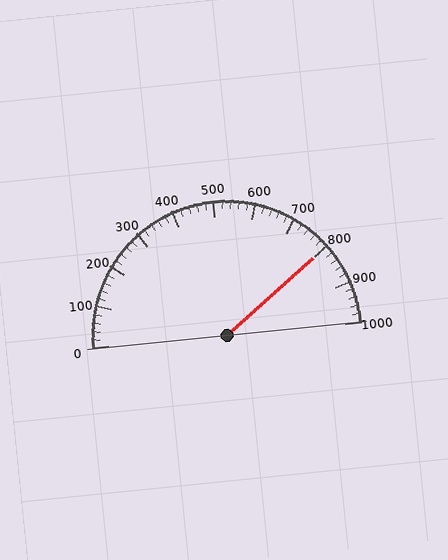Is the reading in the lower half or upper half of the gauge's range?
The reading is in the upper half of the range (0 to 1000).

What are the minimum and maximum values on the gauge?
The gauge ranges from 0 to 1000.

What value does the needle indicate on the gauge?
The needle indicates approximately 800.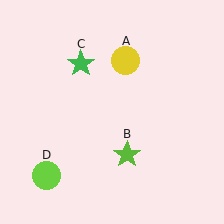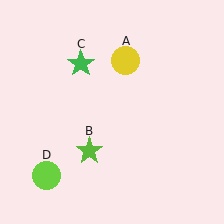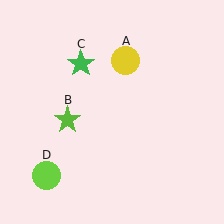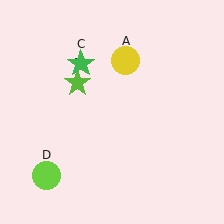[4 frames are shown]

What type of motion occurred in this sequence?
The lime star (object B) rotated clockwise around the center of the scene.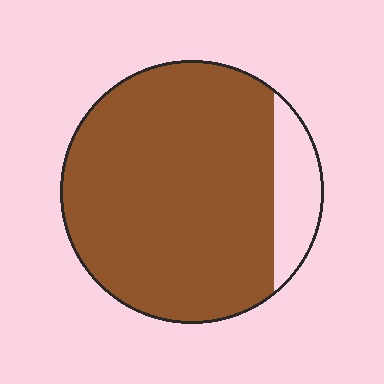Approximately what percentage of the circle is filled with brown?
Approximately 85%.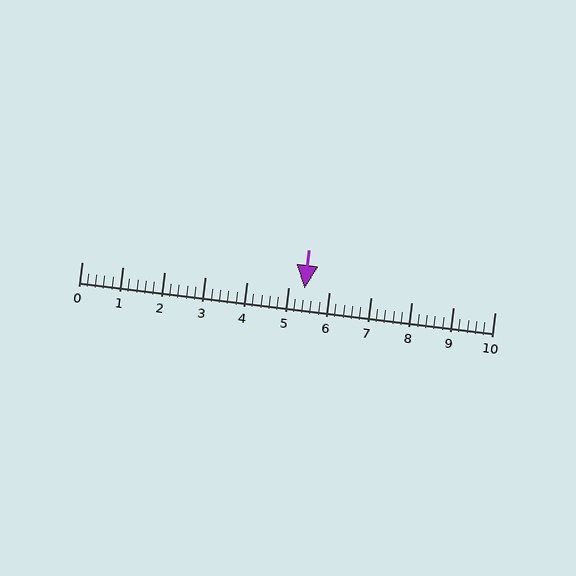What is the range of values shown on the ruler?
The ruler shows values from 0 to 10.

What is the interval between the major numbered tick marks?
The major tick marks are spaced 1 units apart.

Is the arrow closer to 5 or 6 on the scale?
The arrow is closer to 5.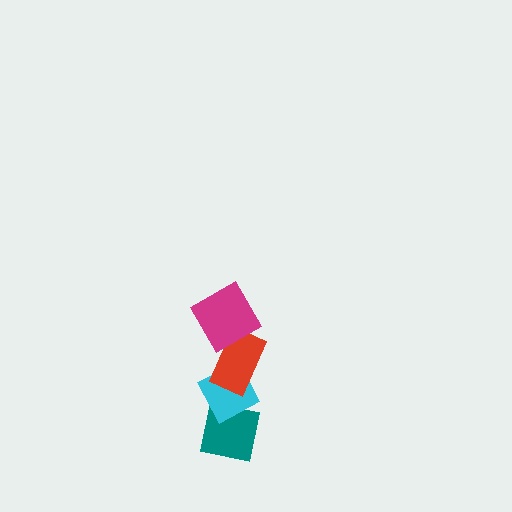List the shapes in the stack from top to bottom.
From top to bottom: the magenta diamond, the red rectangle, the cyan diamond, the teal square.